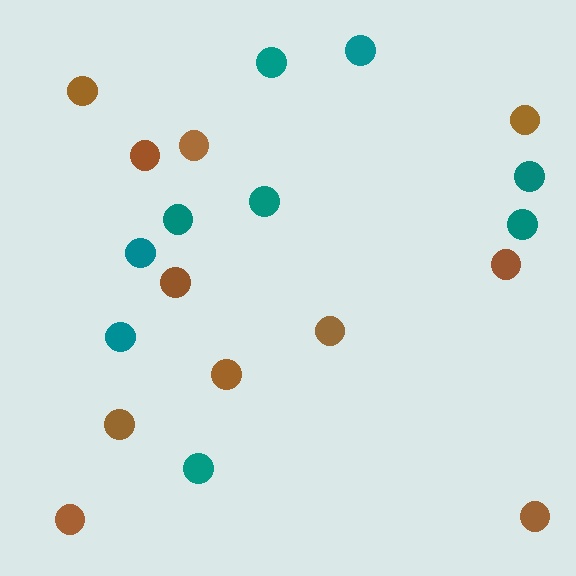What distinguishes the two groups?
There are 2 groups: one group of brown circles (11) and one group of teal circles (9).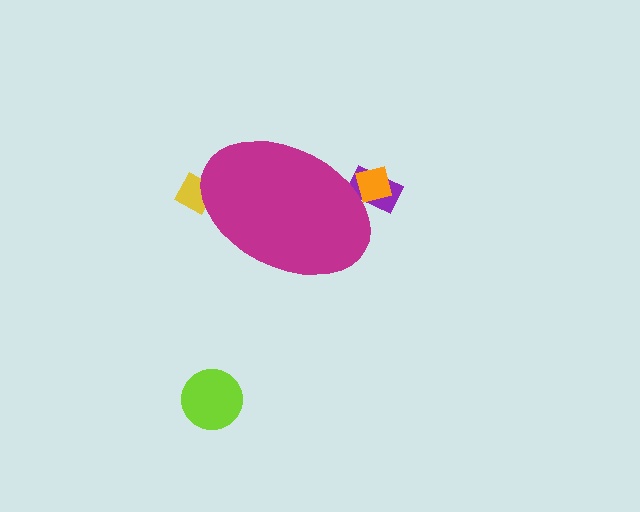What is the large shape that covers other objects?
A magenta ellipse.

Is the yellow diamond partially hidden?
Yes, the yellow diamond is partially hidden behind the magenta ellipse.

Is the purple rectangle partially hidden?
Yes, the purple rectangle is partially hidden behind the magenta ellipse.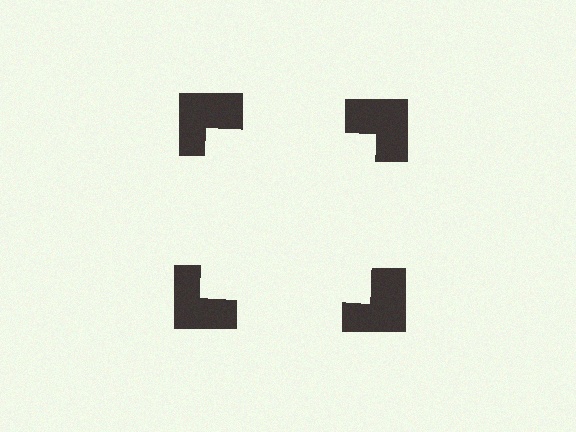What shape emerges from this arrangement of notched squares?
An illusory square — its edges are inferred from the aligned wedge cuts in the notched squares, not physically drawn.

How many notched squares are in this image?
There are 4 — one at each vertex of the illusory square.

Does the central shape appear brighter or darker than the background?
It typically appears slightly brighter than the background, even though no actual brightness change is drawn.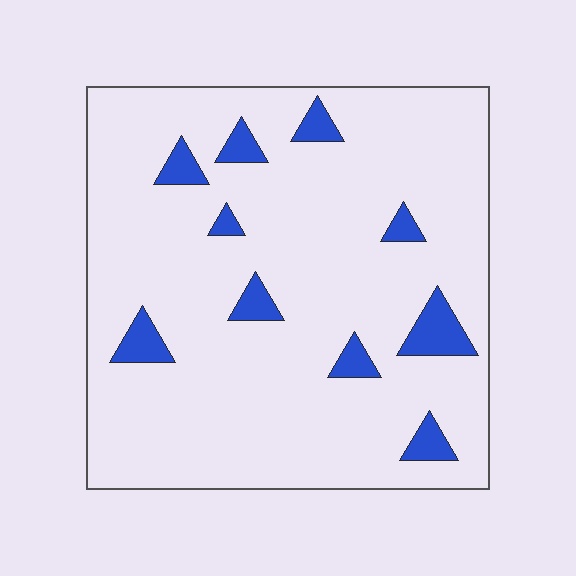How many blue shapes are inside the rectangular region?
10.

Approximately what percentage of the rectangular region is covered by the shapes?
Approximately 10%.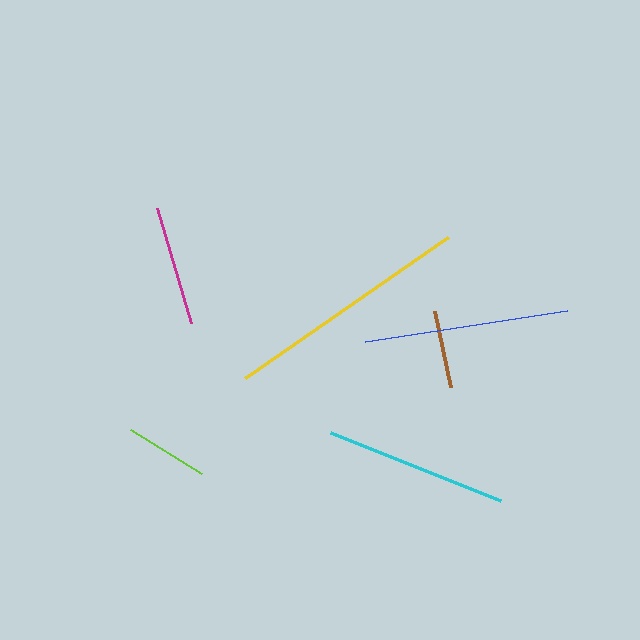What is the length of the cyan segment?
The cyan segment is approximately 183 pixels long.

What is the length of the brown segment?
The brown segment is approximately 78 pixels long.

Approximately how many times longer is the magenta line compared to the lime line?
The magenta line is approximately 1.4 times the length of the lime line.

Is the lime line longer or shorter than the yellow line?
The yellow line is longer than the lime line.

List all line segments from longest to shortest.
From longest to shortest: yellow, blue, cyan, magenta, lime, brown.